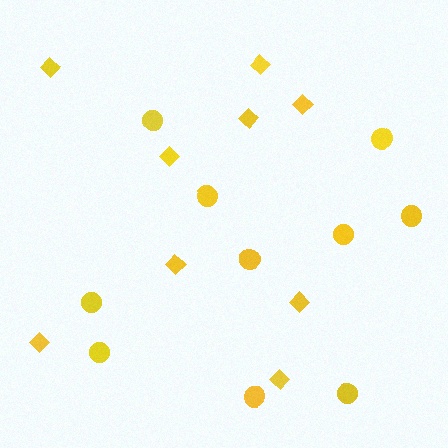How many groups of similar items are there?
There are 2 groups: one group of diamonds (9) and one group of circles (10).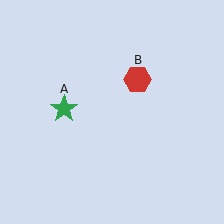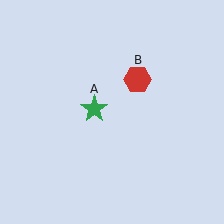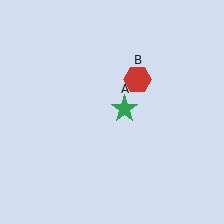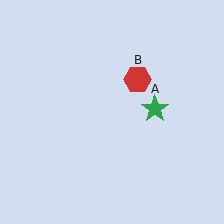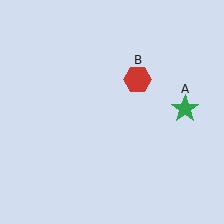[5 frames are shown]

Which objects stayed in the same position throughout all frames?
Red hexagon (object B) remained stationary.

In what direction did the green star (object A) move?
The green star (object A) moved right.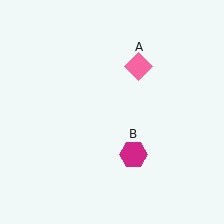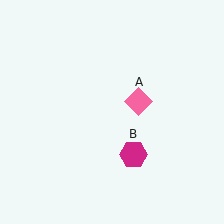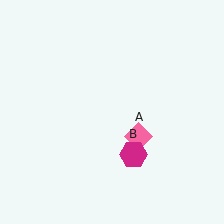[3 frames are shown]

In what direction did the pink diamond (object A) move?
The pink diamond (object A) moved down.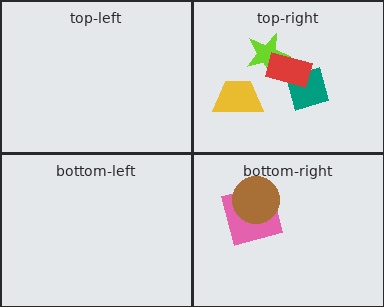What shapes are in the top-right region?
The yellow trapezoid, the teal diamond, the lime star, the red rectangle.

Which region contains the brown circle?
The bottom-right region.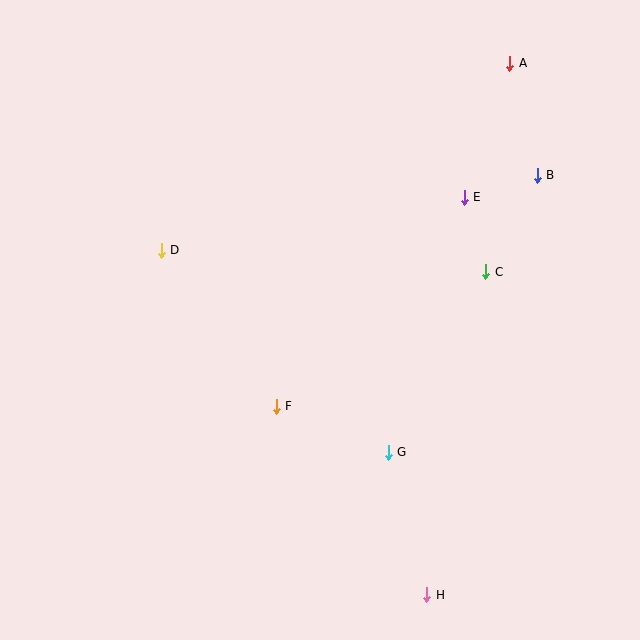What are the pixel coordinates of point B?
Point B is at (537, 175).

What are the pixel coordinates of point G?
Point G is at (388, 452).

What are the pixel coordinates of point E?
Point E is at (464, 197).